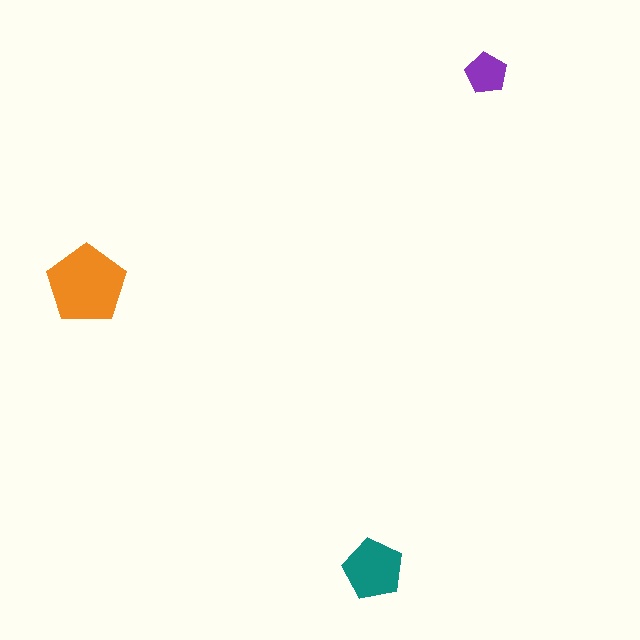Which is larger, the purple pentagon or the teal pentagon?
The teal one.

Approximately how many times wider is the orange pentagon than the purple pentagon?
About 2 times wider.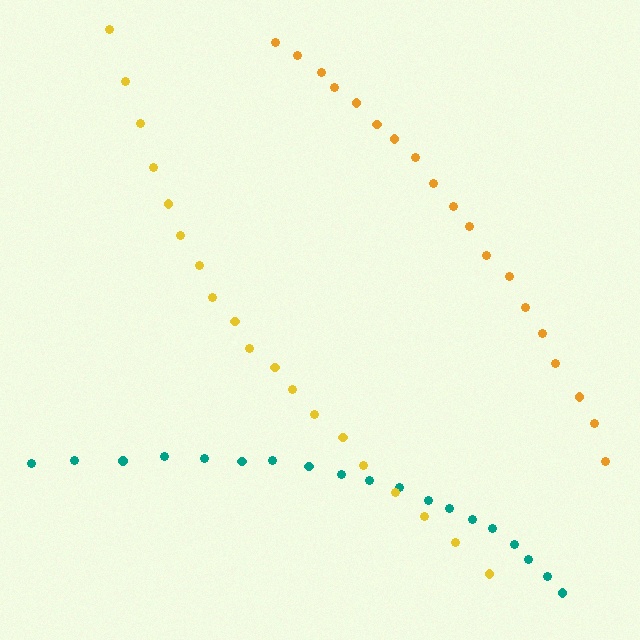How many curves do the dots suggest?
There are 3 distinct paths.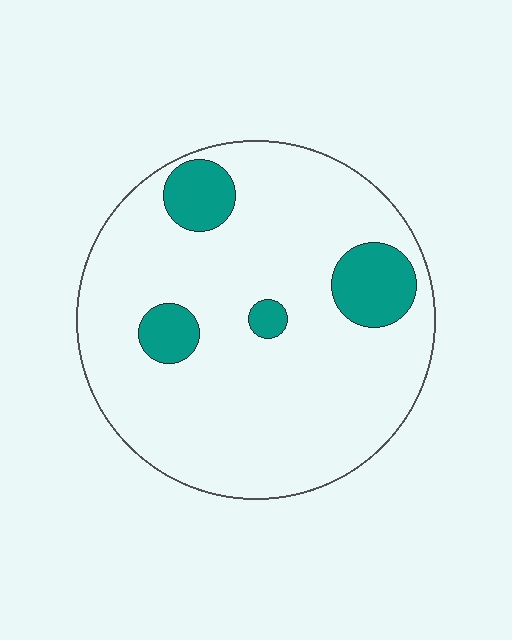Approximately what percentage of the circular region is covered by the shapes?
Approximately 15%.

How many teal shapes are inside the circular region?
4.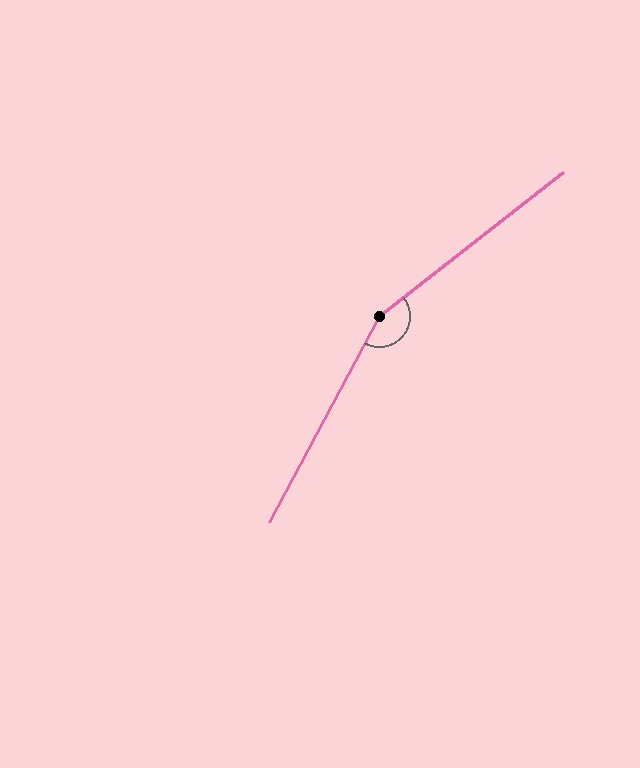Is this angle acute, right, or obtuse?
It is obtuse.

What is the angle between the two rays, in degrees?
Approximately 156 degrees.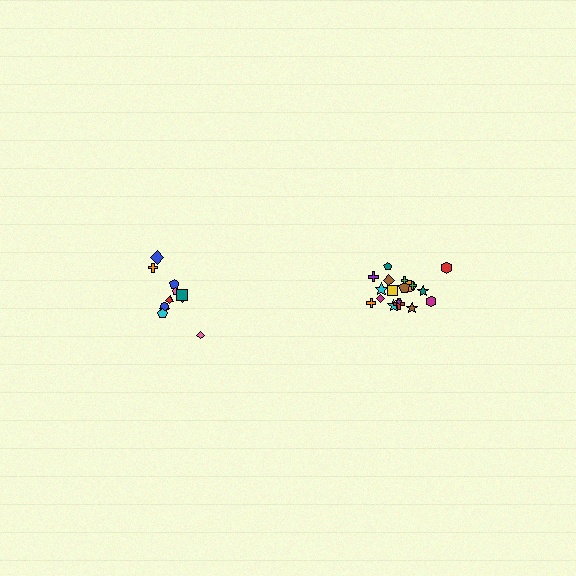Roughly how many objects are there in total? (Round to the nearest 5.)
Roughly 30 objects in total.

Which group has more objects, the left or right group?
The right group.